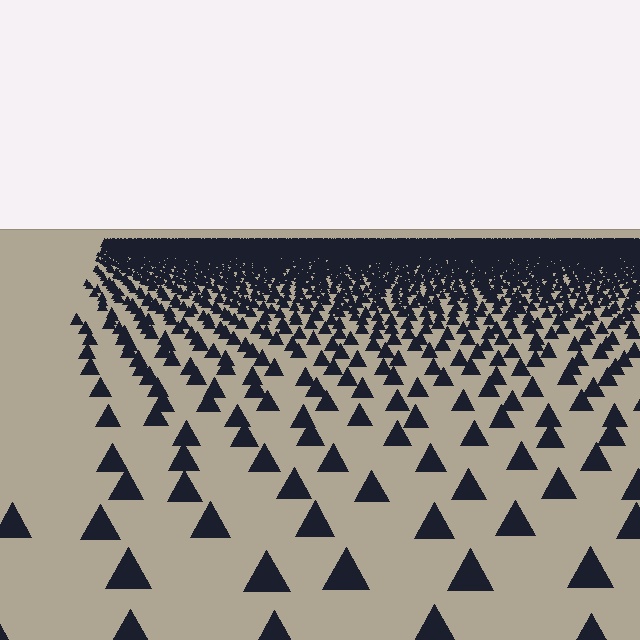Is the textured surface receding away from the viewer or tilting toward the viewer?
The surface is receding away from the viewer. Texture elements get smaller and denser toward the top.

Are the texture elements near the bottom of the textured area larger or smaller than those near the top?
Larger. Near the bottom, elements are closer to the viewer and appear at a bigger on-screen size.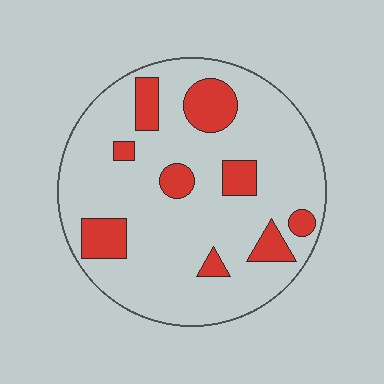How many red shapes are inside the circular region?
9.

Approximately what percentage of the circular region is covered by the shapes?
Approximately 20%.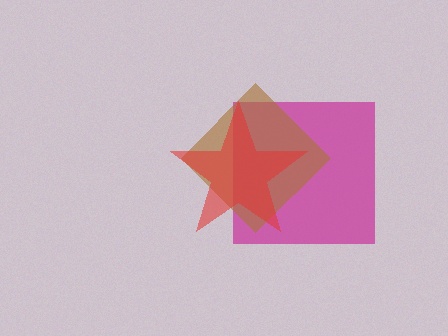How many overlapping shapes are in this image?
There are 3 overlapping shapes in the image.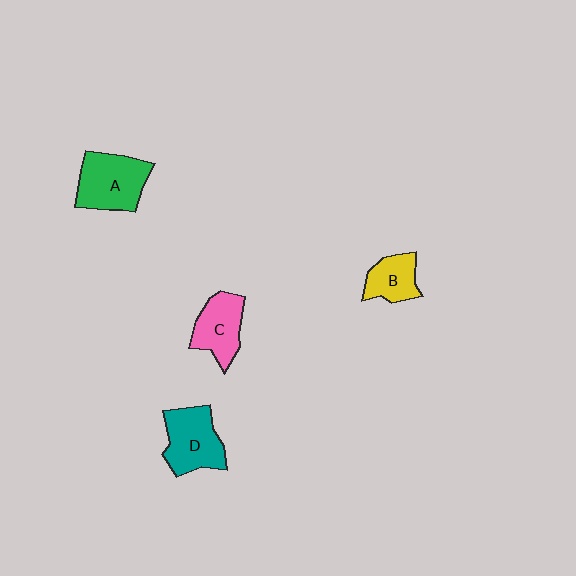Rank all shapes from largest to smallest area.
From largest to smallest: A (green), D (teal), C (pink), B (yellow).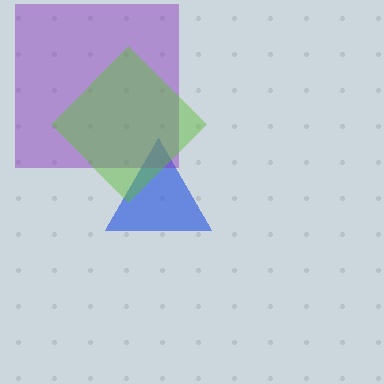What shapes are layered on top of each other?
The layered shapes are: a blue triangle, a purple square, a lime diamond.